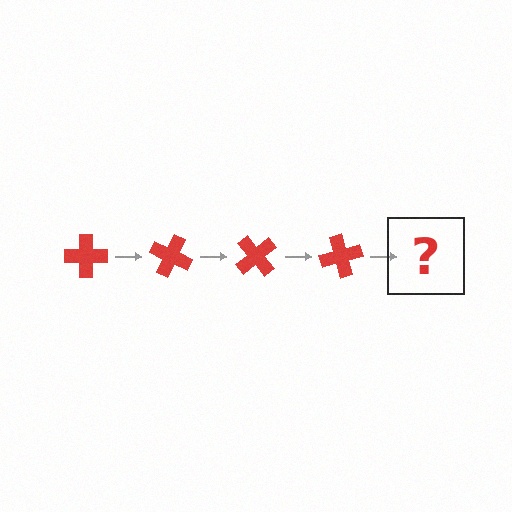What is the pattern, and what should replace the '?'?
The pattern is that the cross rotates 25 degrees each step. The '?' should be a red cross rotated 100 degrees.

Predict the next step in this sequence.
The next step is a red cross rotated 100 degrees.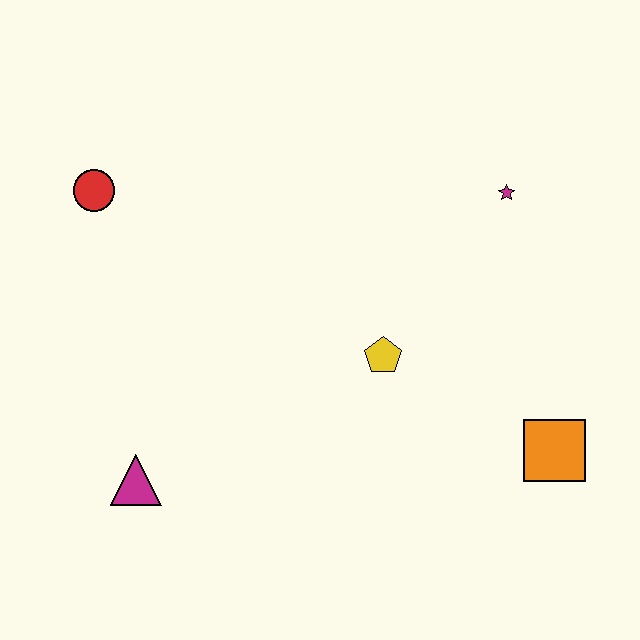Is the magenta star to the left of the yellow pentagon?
No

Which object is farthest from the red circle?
The orange square is farthest from the red circle.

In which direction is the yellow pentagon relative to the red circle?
The yellow pentagon is to the right of the red circle.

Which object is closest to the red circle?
The magenta triangle is closest to the red circle.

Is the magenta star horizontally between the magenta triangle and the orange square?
Yes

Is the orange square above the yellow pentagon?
No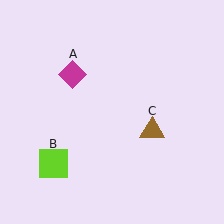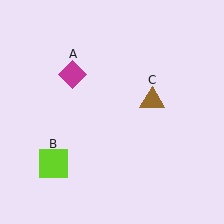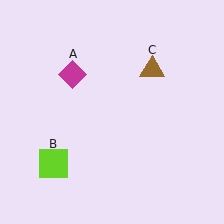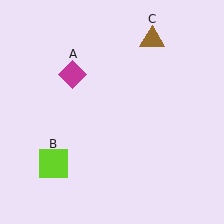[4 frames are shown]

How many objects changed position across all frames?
1 object changed position: brown triangle (object C).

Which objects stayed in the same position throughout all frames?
Magenta diamond (object A) and lime square (object B) remained stationary.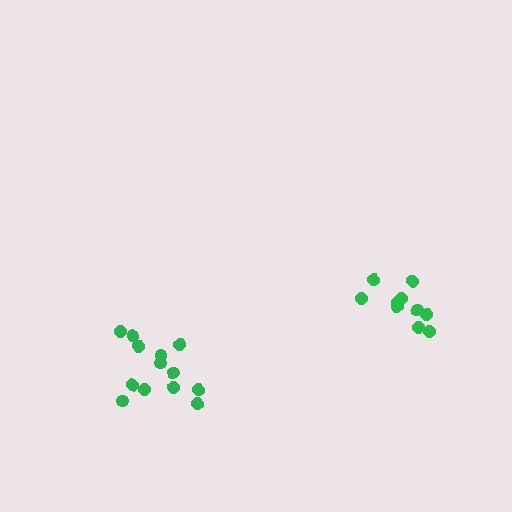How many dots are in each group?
Group 1: 10 dots, Group 2: 13 dots (23 total).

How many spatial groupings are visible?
There are 2 spatial groupings.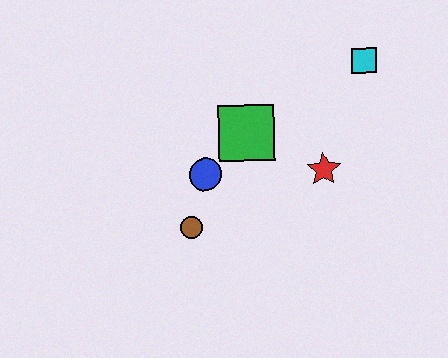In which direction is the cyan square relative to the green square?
The cyan square is to the right of the green square.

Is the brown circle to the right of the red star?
No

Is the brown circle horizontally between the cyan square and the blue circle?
No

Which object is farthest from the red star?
The brown circle is farthest from the red star.